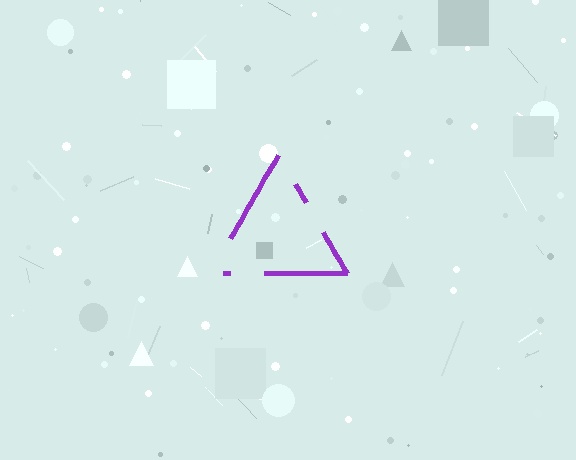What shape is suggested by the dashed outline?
The dashed outline suggests a triangle.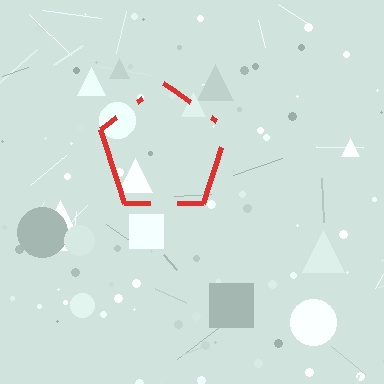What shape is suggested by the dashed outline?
The dashed outline suggests a pentagon.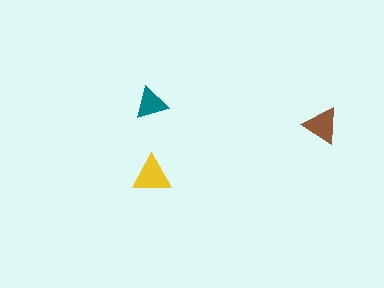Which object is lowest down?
The yellow triangle is bottommost.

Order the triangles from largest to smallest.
the yellow one, the brown one, the teal one.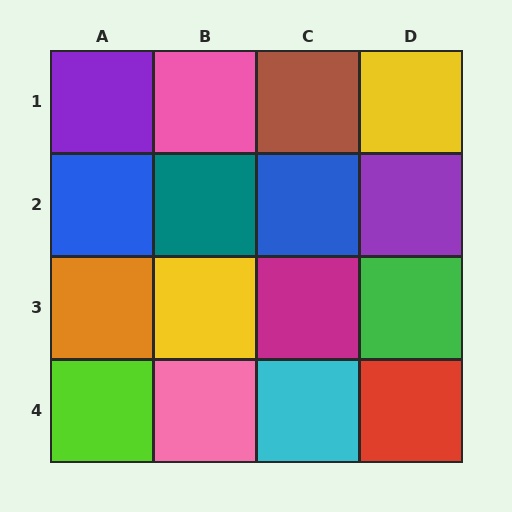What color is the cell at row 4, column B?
Pink.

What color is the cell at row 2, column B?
Teal.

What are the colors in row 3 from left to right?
Orange, yellow, magenta, green.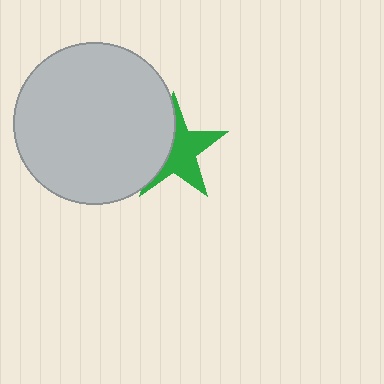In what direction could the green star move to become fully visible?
The green star could move right. That would shift it out from behind the light gray circle entirely.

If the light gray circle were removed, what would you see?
You would see the complete green star.